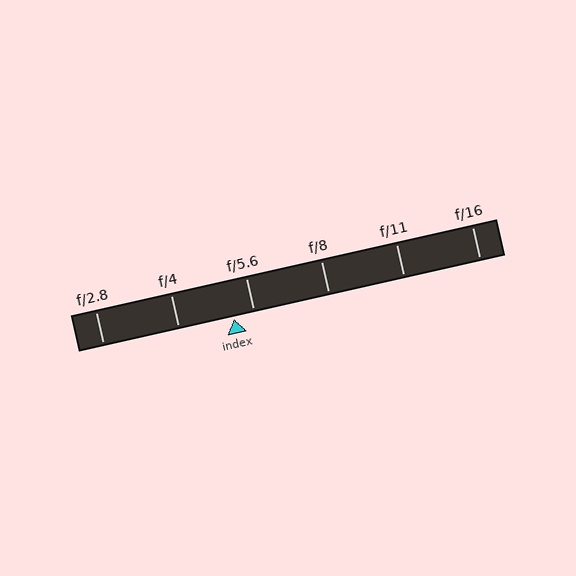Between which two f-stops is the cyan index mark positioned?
The index mark is between f/4 and f/5.6.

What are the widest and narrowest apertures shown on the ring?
The widest aperture shown is f/2.8 and the narrowest is f/16.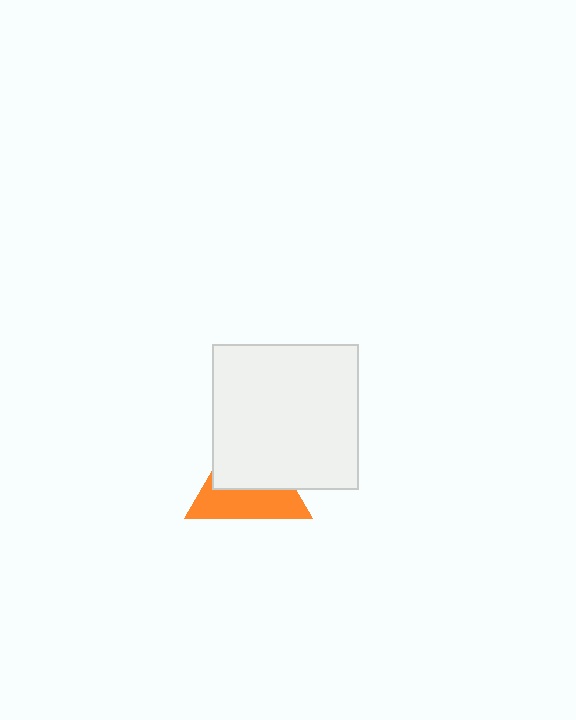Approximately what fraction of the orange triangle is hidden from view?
Roughly 52% of the orange triangle is hidden behind the white rectangle.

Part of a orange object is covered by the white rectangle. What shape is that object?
It is a triangle.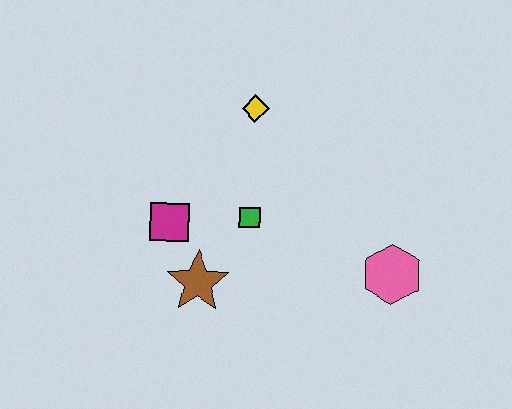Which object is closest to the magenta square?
The brown star is closest to the magenta square.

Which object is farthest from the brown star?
The pink hexagon is farthest from the brown star.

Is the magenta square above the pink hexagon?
Yes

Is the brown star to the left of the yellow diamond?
Yes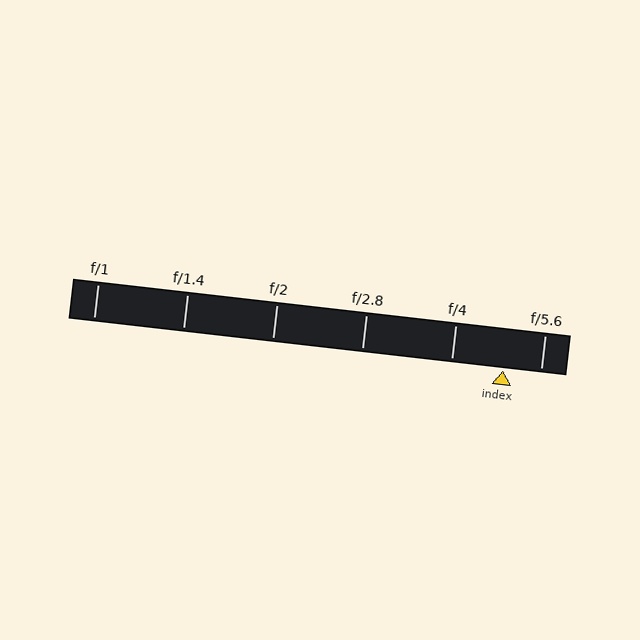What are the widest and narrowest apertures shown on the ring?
The widest aperture shown is f/1 and the narrowest is f/5.6.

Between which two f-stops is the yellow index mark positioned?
The index mark is between f/4 and f/5.6.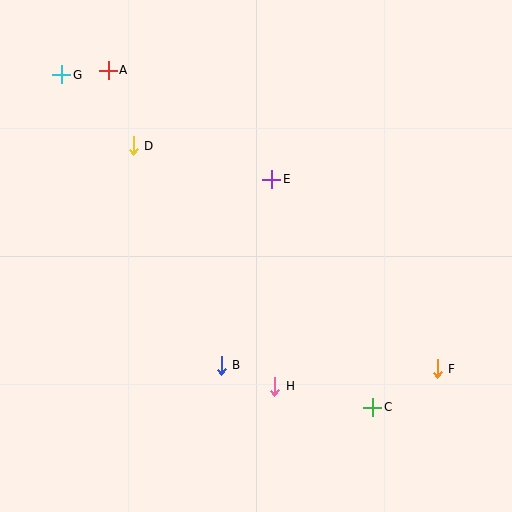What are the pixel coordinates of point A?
Point A is at (108, 70).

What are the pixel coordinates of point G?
Point G is at (62, 75).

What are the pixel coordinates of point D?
Point D is at (133, 146).